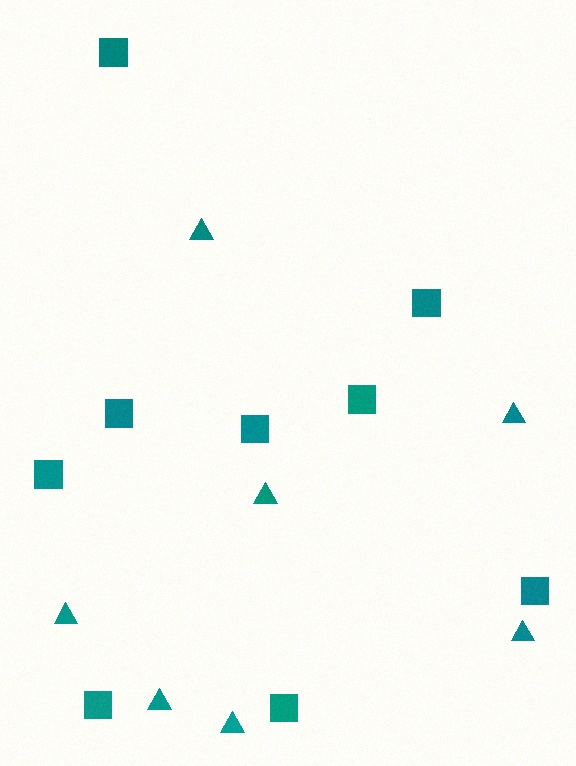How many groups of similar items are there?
There are 2 groups: one group of triangles (7) and one group of squares (9).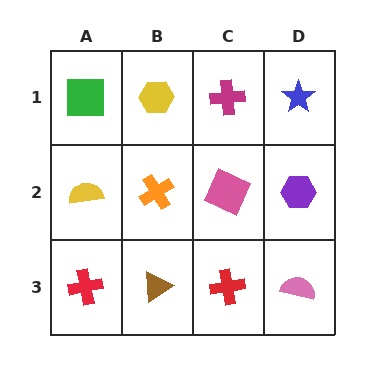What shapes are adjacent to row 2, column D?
A blue star (row 1, column D), a pink semicircle (row 3, column D), a pink square (row 2, column C).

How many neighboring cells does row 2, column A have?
3.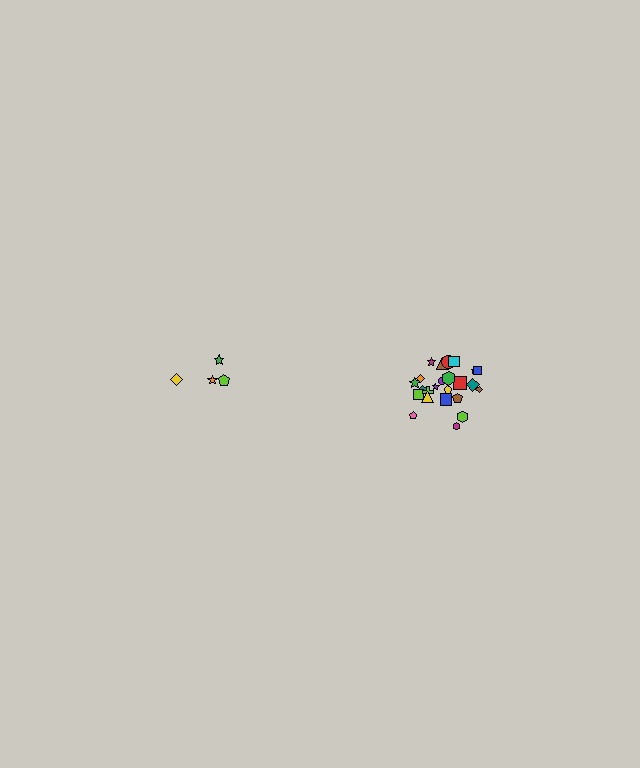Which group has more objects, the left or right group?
The right group.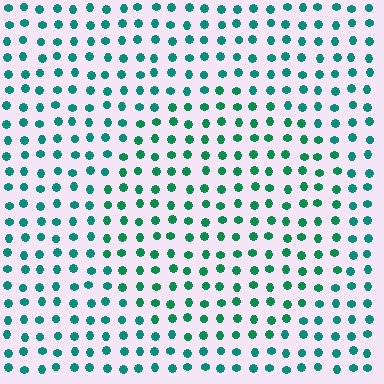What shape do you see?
I see a circle.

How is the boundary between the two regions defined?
The boundary is defined purely by a slight shift in hue (about 21 degrees). Spacing, size, and orientation are identical on both sides.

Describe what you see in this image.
The image is filled with small teal elements in a uniform arrangement. A circle-shaped region is visible where the elements are tinted to a slightly different hue, forming a subtle color boundary.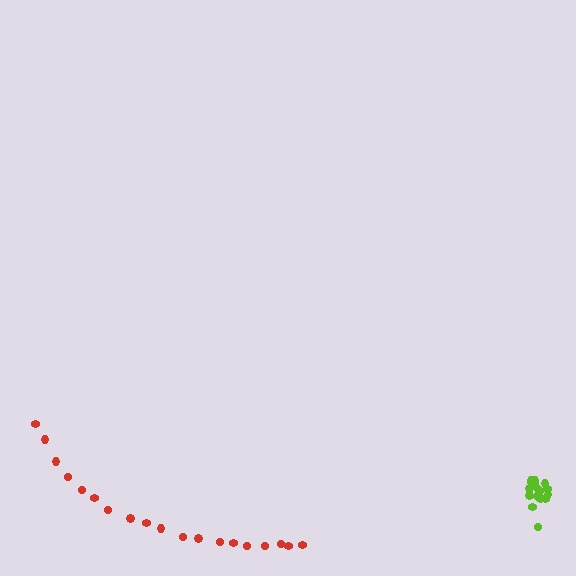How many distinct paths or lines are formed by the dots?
There are 2 distinct paths.